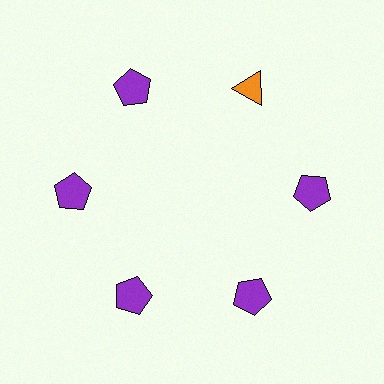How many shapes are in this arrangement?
There are 6 shapes arranged in a ring pattern.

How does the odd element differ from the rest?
It differs in both color (orange instead of purple) and shape (triangle instead of pentagon).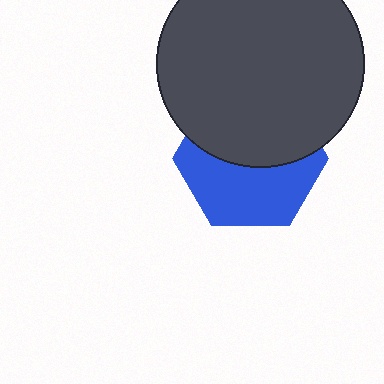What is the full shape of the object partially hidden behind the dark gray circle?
The partially hidden object is a blue hexagon.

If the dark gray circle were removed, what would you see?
You would see the complete blue hexagon.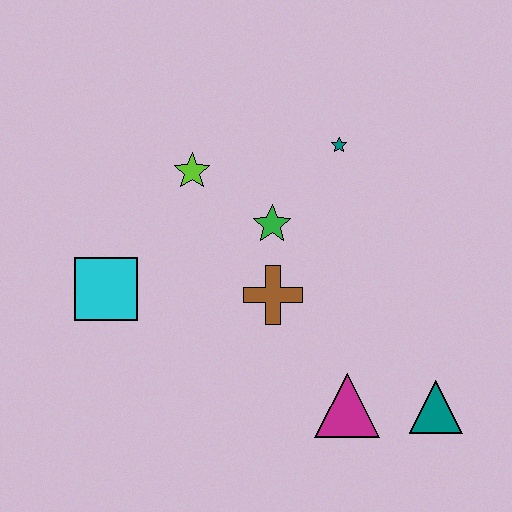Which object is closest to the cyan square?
The lime star is closest to the cyan square.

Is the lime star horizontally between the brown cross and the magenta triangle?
No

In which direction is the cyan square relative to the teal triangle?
The cyan square is to the left of the teal triangle.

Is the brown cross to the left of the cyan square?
No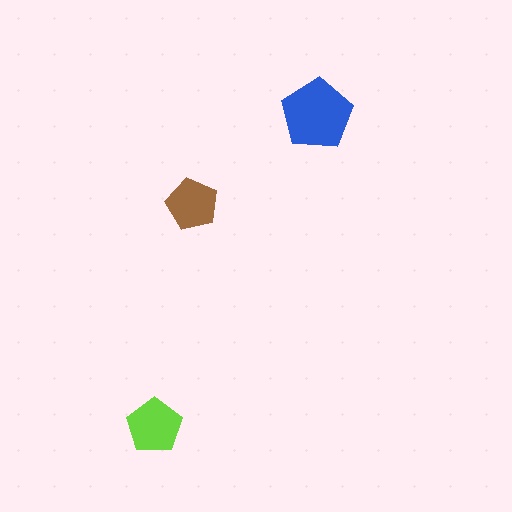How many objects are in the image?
There are 3 objects in the image.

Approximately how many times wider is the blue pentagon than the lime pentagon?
About 1.5 times wider.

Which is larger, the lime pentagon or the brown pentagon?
The lime one.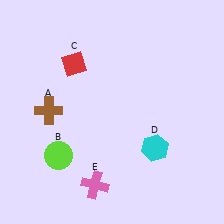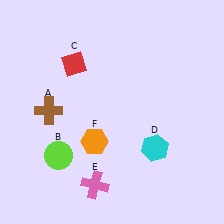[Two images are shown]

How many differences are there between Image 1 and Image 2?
There is 1 difference between the two images.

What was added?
An orange hexagon (F) was added in Image 2.